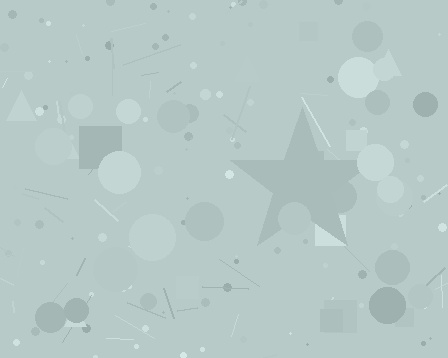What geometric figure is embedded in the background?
A star is embedded in the background.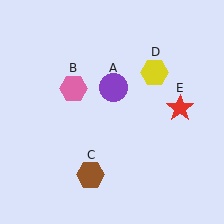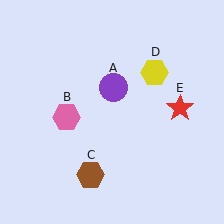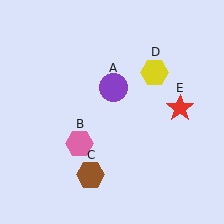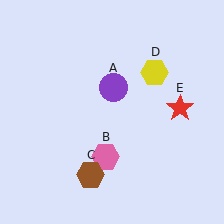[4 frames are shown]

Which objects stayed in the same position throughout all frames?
Purple circle (object A) and brown hexagon (object C) and yellow hexagon (object D) and red star (object E) remained stationary.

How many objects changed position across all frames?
1 object changed position: pink hexagon (object B).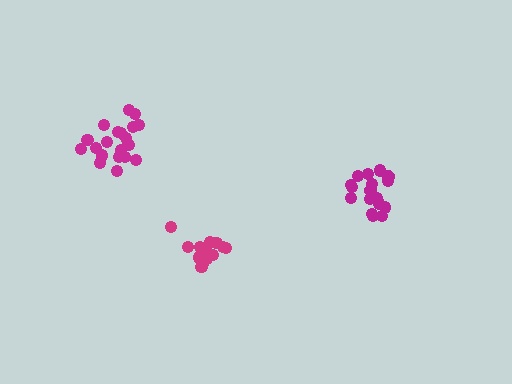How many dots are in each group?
Group 1: 16 dots, Group 2: 20 dots, Group 3: 18 dots (54 total).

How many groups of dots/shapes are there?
There are 3 groups.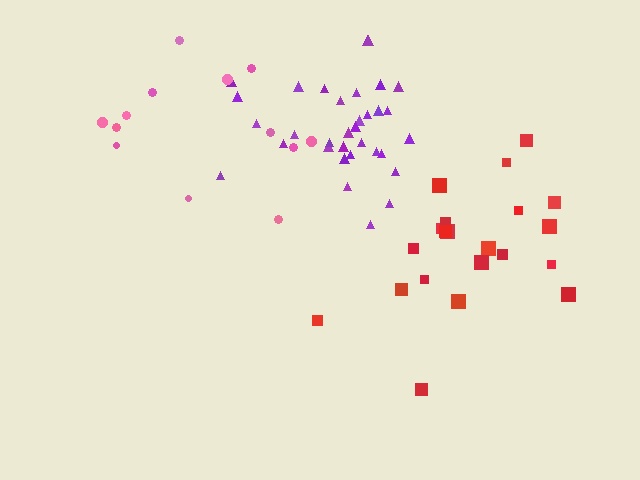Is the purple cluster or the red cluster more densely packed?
Purple.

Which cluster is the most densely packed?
Purple.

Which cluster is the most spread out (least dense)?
Pink.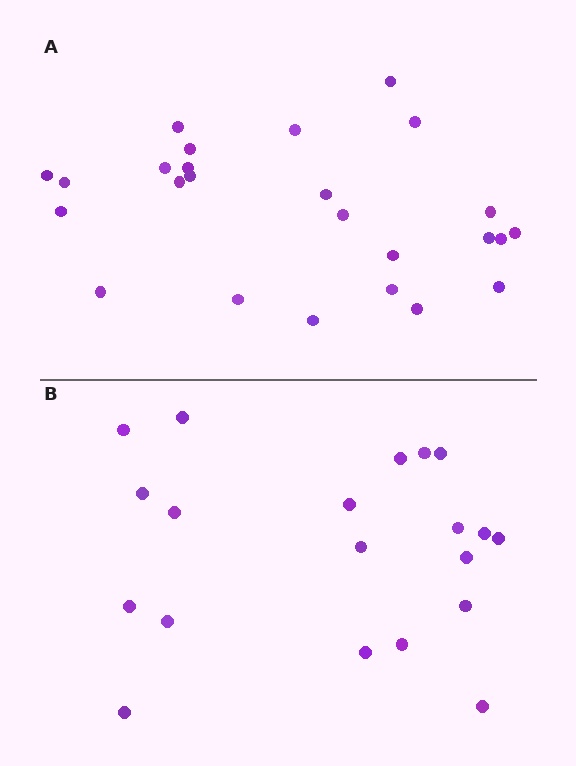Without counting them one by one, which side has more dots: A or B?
Region A (the top region) has more dots.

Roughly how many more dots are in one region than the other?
Region A has about 5 more dots than region B.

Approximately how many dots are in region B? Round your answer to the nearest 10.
About 20 dots.